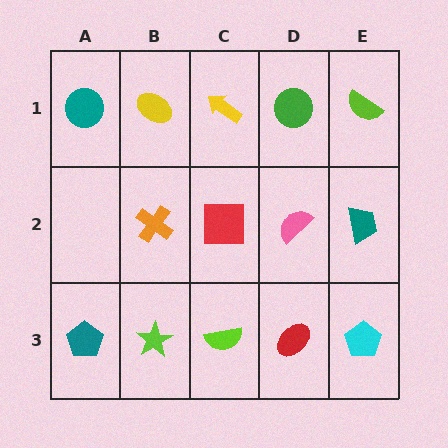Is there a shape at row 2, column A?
No, that cell is empty.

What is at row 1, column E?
A lime semicircle.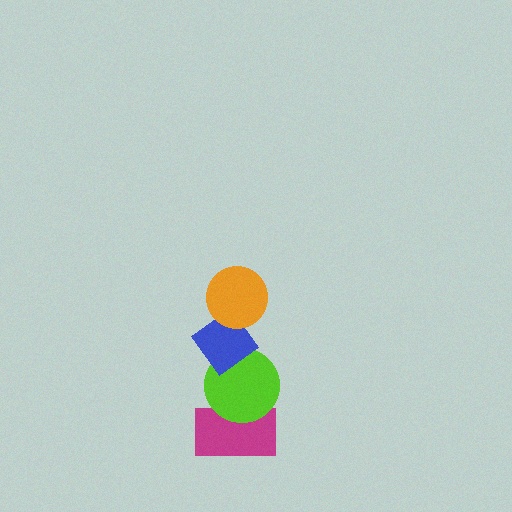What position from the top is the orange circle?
The orange circle is 1st from the top.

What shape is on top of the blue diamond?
The orange circle is on top of the blue diamond.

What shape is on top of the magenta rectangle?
The lime circle is on top of the magenta rectangle.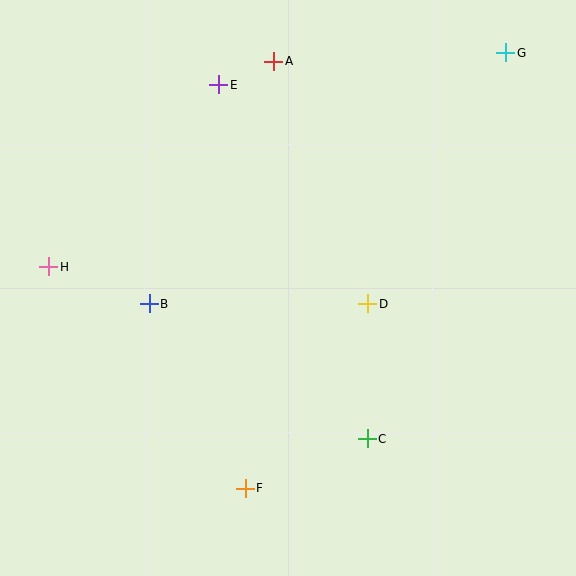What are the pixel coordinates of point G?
Point G is at (506, 53).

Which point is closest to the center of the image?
Point D at (368, 304) is closest to the center.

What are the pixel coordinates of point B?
Point B is at (149, 304).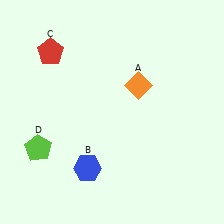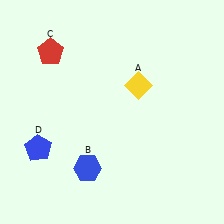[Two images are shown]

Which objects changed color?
A changed from orange to yellow. D changed from lime to blue.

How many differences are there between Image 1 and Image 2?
There are 2 differences between the two images.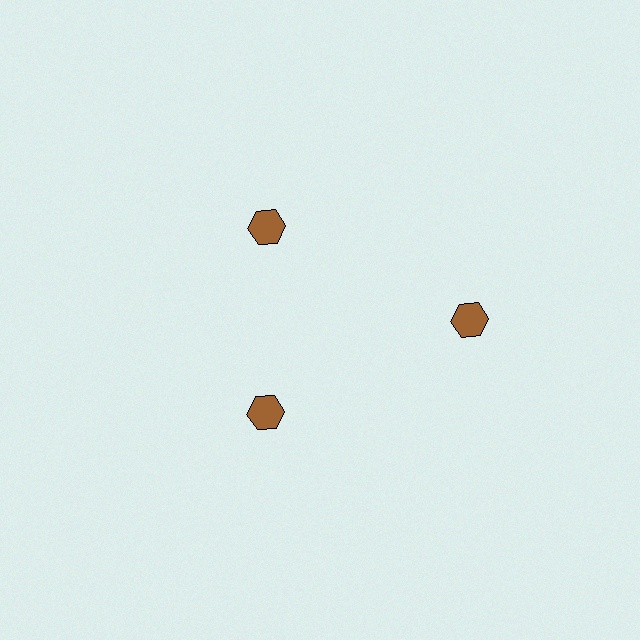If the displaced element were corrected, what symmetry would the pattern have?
It would have 3-fold rotational symmetry — the pattern would map onto itself every 120 degrees.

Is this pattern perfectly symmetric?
No. The 3 brown hexagons are arranged in a ring, but one element near the 3 o'clock position is pushed outward from the center, breaking the 3-fold rotational symmetry.